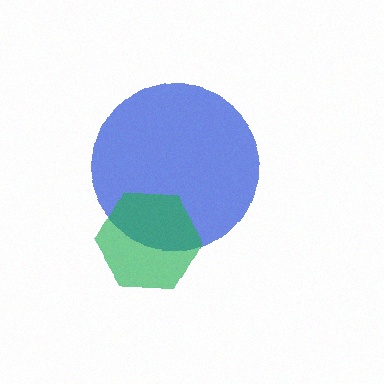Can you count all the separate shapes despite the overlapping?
Yes, there are 2 separate shapes.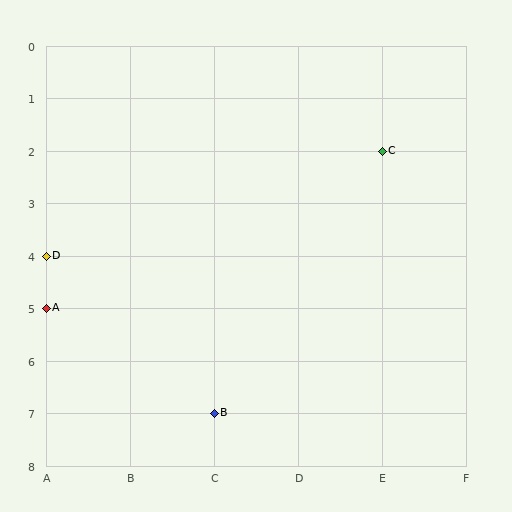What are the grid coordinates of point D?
Point D is at grid coordinates (A, 4).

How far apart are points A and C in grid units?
Points A and C are 4 columns and 3 rows apart (about 5.0 grid units diagonally).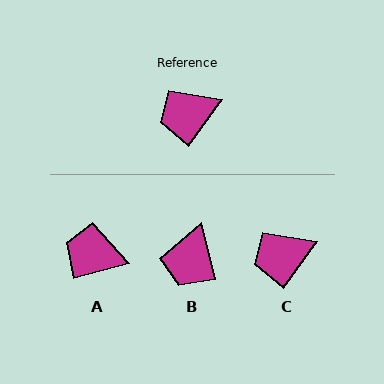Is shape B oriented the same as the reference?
No, it is off by about 50 degrees.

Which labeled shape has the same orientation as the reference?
C.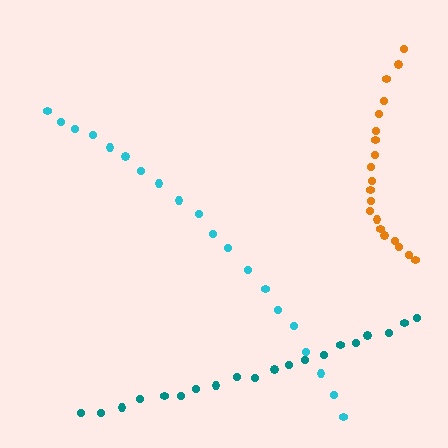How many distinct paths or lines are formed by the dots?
There are 3 distinct paths.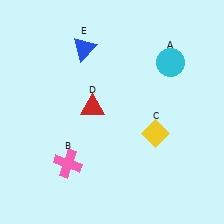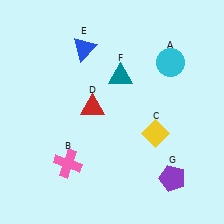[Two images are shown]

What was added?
A teal triangle (F), a purple pentagon (G) were added in Image 2.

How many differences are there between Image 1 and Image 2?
There are 2 differences between the two images.